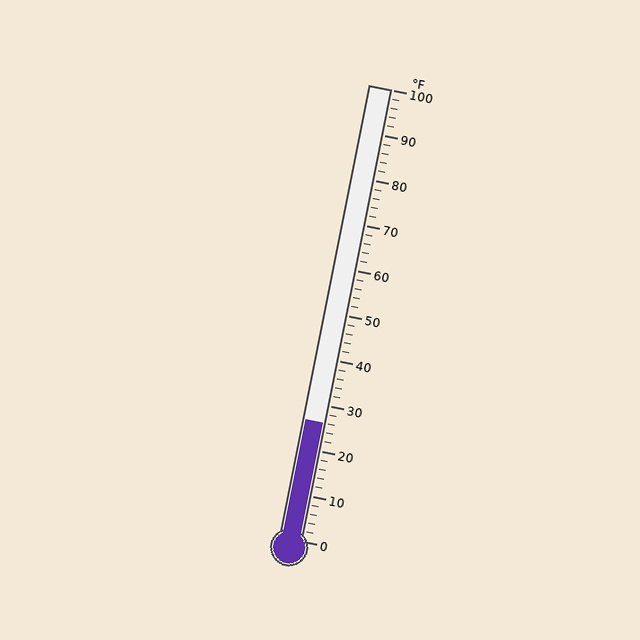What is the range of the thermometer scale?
The thermometer scale ranges from 0°F to 100°F.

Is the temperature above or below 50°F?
The temperature is below 50°F.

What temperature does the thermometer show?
The thermometer shows approximately 26°F.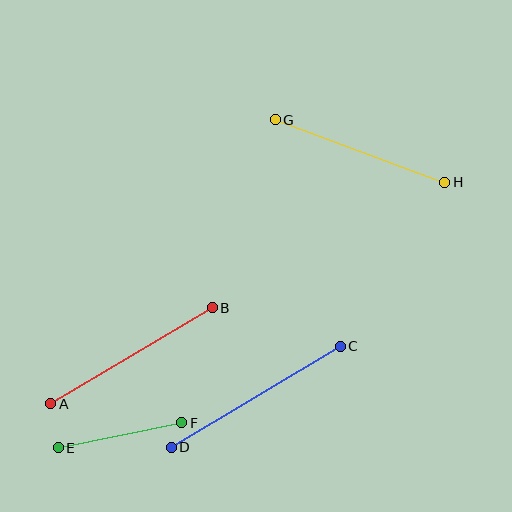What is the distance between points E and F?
The distance is approximately 126 pixels.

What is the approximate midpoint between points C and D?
The midpoint is at approximately (256, 397) pixels.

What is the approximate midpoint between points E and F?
The midpoint is at approximately (120, 435) pixels.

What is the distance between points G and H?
The distance is approximately 180 pixels.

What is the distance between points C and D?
The distance is approximately 197 pixels.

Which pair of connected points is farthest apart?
Points C and D are farthest apart.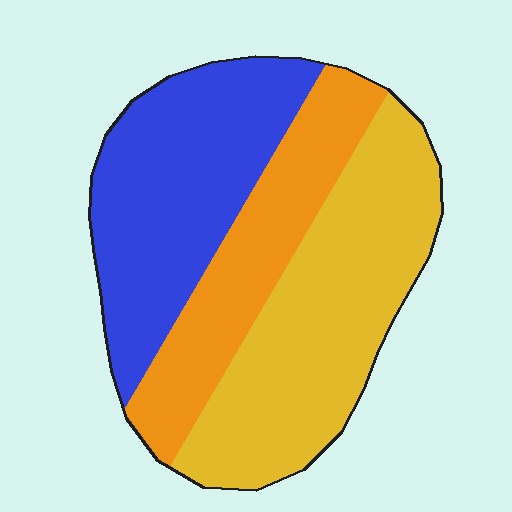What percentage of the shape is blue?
Blue takes up about one third (1/3) of the shape.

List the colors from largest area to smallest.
From largest to smallest: yellow, blue, orange.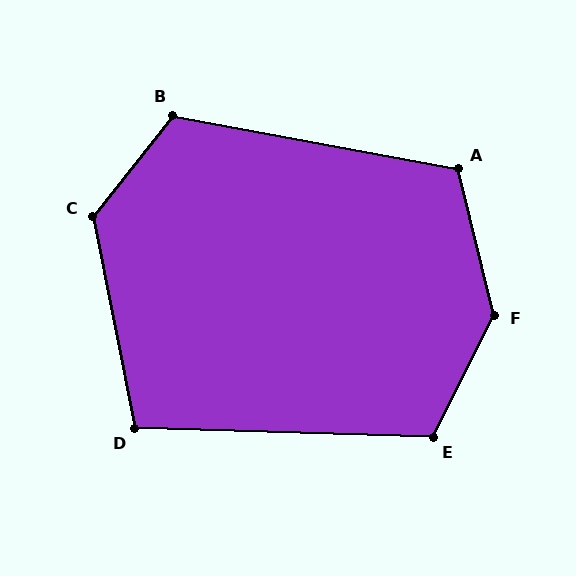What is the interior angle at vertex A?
Approximately 114 degrees (obtuse).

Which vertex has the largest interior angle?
F, at approximately 140 degrees.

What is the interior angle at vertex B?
Approximately 118 degrees (obtuse).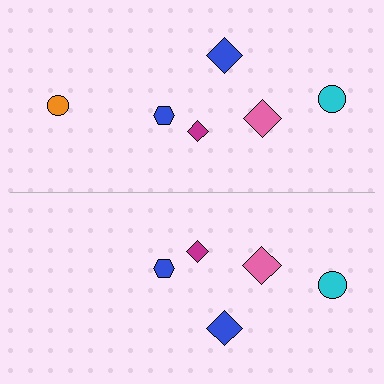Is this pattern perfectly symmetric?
No, the pattern is not perfectly symmetric. A orange circle is missing from the bottom side.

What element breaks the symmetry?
A orange circle is missing from the bottom side.